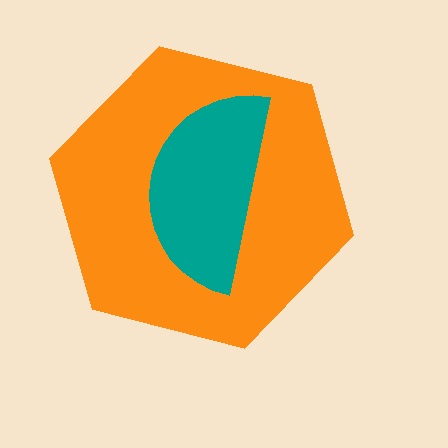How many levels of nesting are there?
2.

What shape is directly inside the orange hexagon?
The teal semicircle.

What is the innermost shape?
The teal semicircle.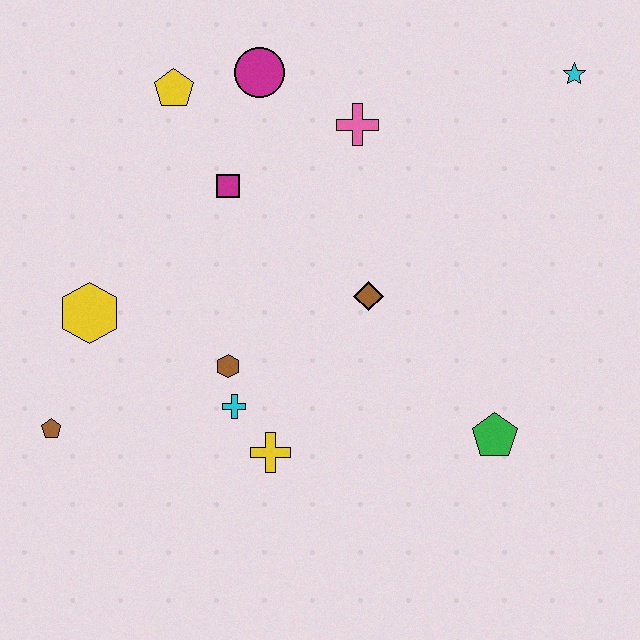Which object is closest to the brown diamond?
The brown hexagon is closest to the brown diamond.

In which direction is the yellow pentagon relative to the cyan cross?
The yellow pentagon is above the cyan cross.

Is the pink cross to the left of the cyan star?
Yes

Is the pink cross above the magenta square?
Yes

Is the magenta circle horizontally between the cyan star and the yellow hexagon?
Yes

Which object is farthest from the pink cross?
The brown pentagon is farthest from the pink cross.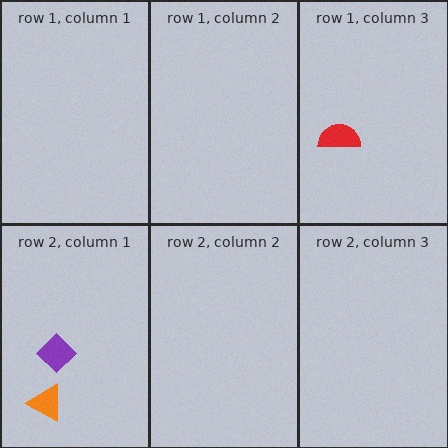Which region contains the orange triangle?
The row 2, column 1 region.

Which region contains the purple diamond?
The row 2, column 1 region.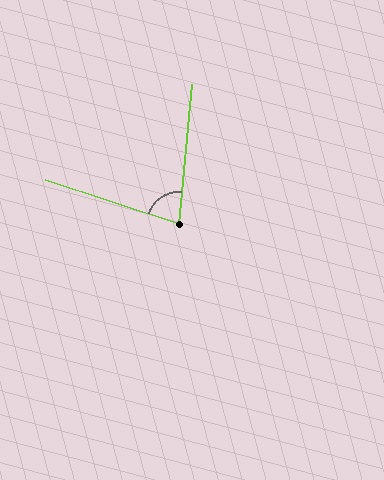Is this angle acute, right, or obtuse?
It is acute.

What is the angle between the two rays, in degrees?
Approximately 77 degrees.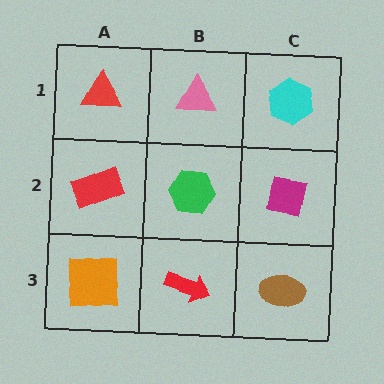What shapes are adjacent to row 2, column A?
A red triangle (row 1, column A), an orange square (row 3, column A), a green hexagon (row 2, column B).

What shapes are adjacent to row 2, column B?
A pink triangle (row 1, column B), a red arrow (row 3, column B), a red rectangle (row 2, column A), a magenta square (row 2, column C).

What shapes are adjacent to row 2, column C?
A cyan hexagon (row 1, column C), a brown ellipse (row 3, column C), a green hexagon (row 2, column B).